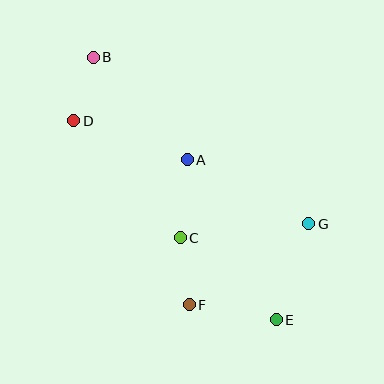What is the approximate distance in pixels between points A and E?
The distance between A and E is approximately 183 pixels.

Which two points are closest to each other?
Points B and D are closest to each other.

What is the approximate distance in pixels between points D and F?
The distance between D and F is approximately 218 pixels.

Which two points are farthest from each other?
Points B and E are farthest from each other.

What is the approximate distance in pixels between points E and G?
The distance between E and G is approximately 102 pixels.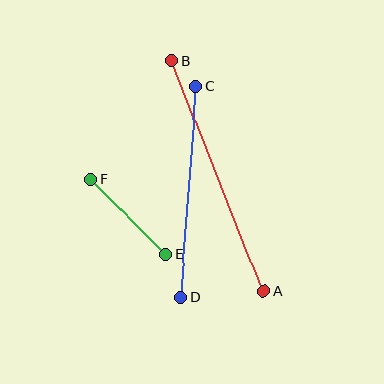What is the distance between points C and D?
The distance is approximately 212 pixels.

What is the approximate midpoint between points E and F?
The midpoint is at approximately (129, 217) pixels.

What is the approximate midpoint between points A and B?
The midpoint is at approximately (218, 176) pixels.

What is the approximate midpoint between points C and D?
The midpoint is at approximately (188, 192) pixels.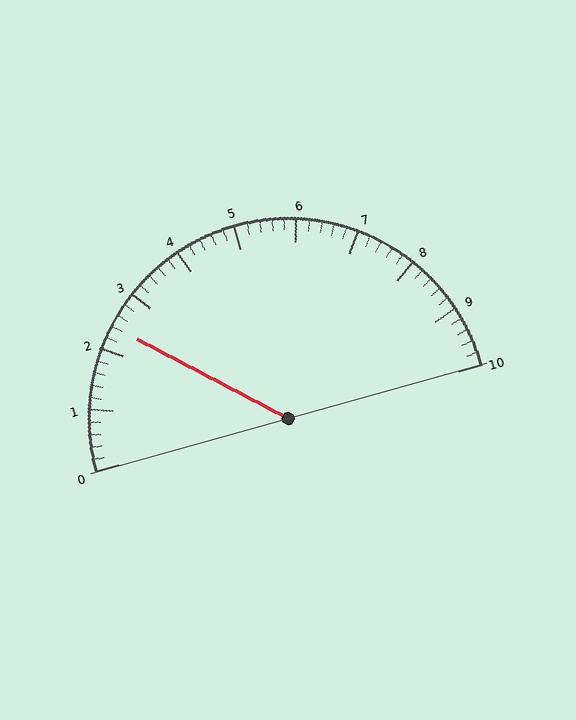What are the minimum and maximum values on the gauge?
The gauge ranges from 0 to 10.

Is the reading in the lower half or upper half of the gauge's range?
The reading is in the lower half of the range (0 to 10).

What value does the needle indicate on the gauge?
The needle indicates approximately 2.4.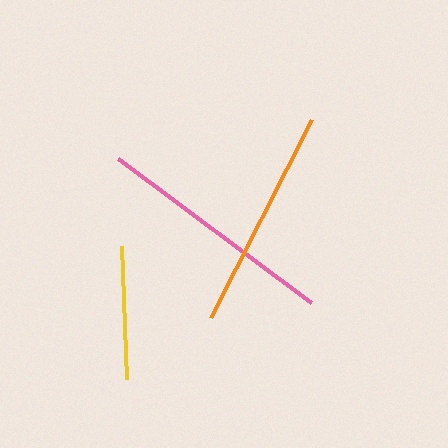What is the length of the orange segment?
The orange segment is approximately 222 pixels long.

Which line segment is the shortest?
The yellow line is the shortest at approximately 133 pixels.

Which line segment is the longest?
The pink line is the longest at approximately 240 pixels.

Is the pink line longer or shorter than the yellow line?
The pink line is longer than the yellow line.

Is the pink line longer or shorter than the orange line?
The pink line is longer than the orange line.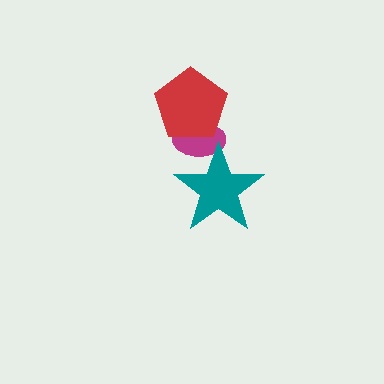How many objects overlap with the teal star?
1 object overlaps with the teal star.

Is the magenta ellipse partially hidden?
Yes, it is partially covered by another shape.